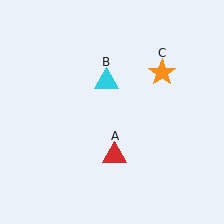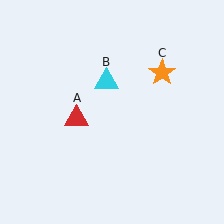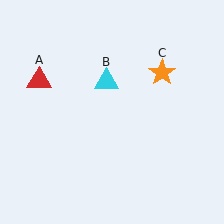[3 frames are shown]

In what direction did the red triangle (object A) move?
The red triangle (object A) moved up and to the left.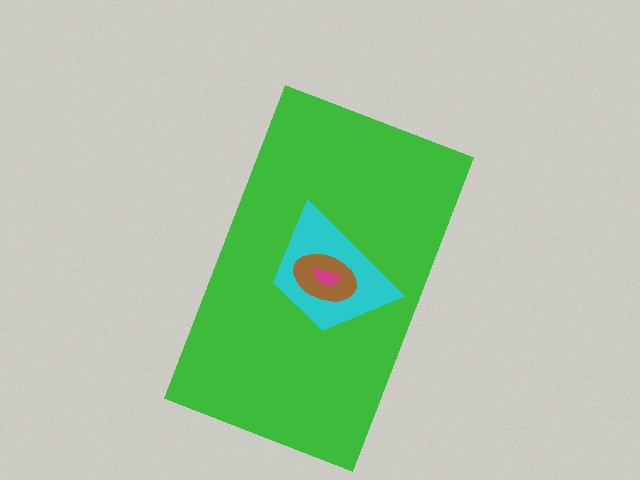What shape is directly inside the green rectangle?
The cyan trapezoid.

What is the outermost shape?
The green rectangle.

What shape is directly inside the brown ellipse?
The magenta semicircle.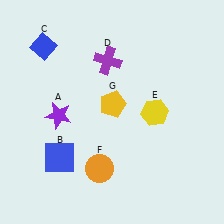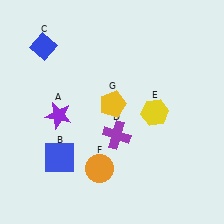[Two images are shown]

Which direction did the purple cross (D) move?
The purple cross (D) moved down.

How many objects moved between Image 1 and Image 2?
1 object moved between the two images.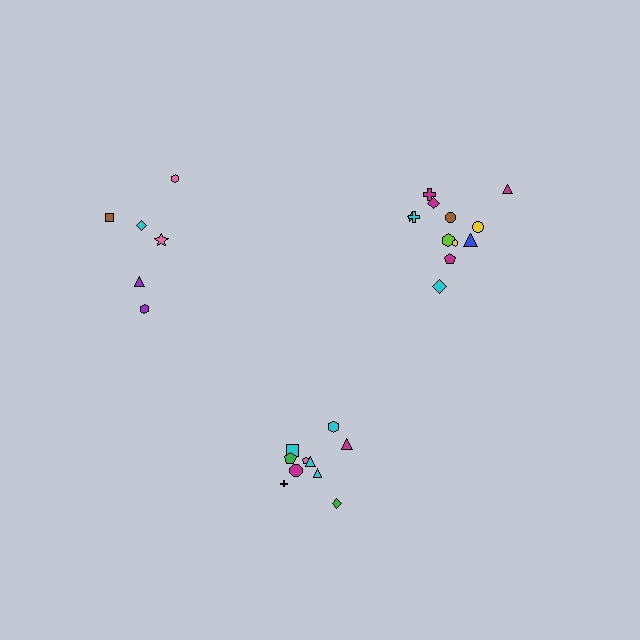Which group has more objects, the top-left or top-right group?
The top-right group.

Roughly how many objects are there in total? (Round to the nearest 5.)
Roughly 30 objects in total.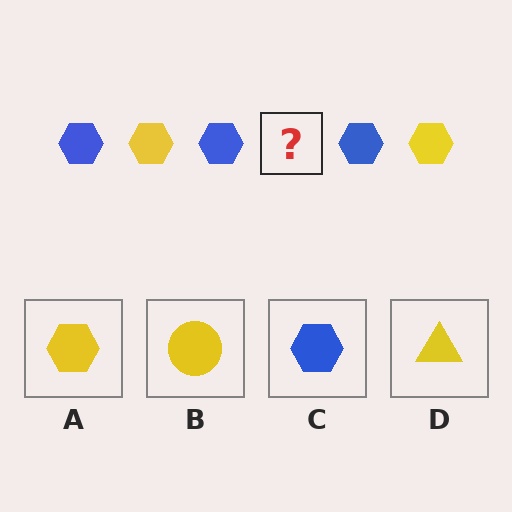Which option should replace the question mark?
Option A.